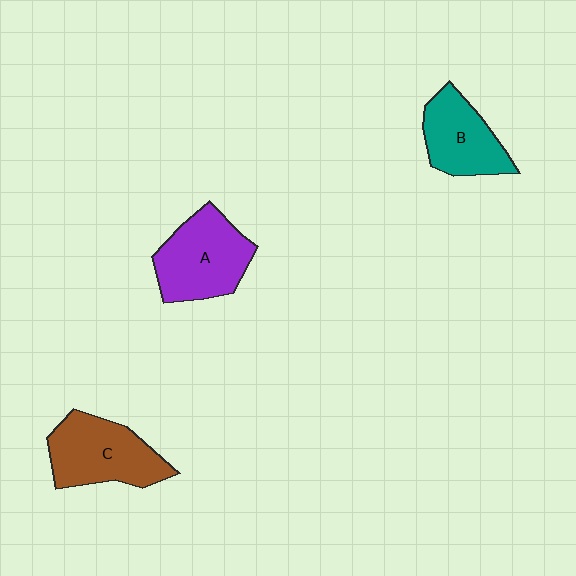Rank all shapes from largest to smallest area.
From largest to smallest: A (purple), C (brown), B (teal).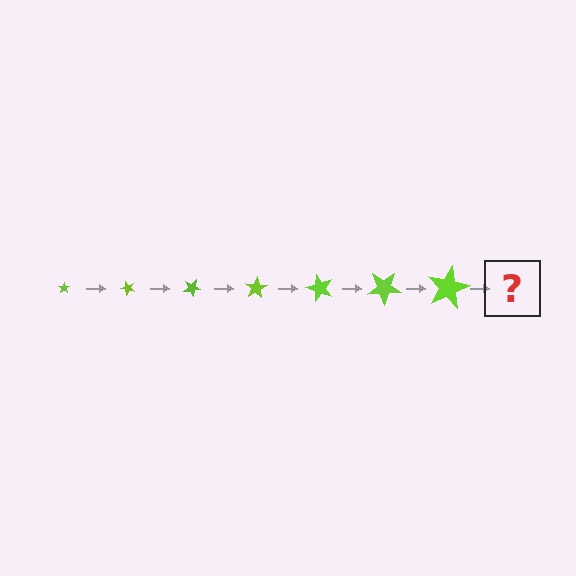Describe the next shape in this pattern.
It should be a star, larger than the previous one and rotated 350 degrees from the start.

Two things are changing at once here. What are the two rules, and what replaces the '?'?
The two rules are that the star grows larger each step and it rotates 50 degrees each step. The '?' should be a star, larger than the previous one and rotated 350 degrees from the start.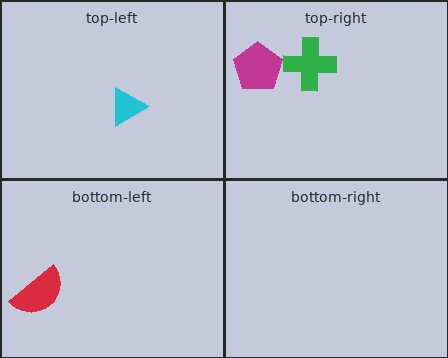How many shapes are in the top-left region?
1.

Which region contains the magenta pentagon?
The top-right region.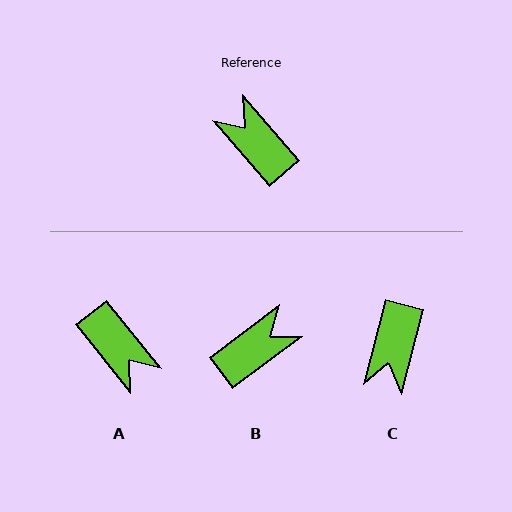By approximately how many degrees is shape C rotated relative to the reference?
Approximately 124 degrees counter-clockwise.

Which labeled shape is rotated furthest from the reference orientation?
A, about 178 degrees away.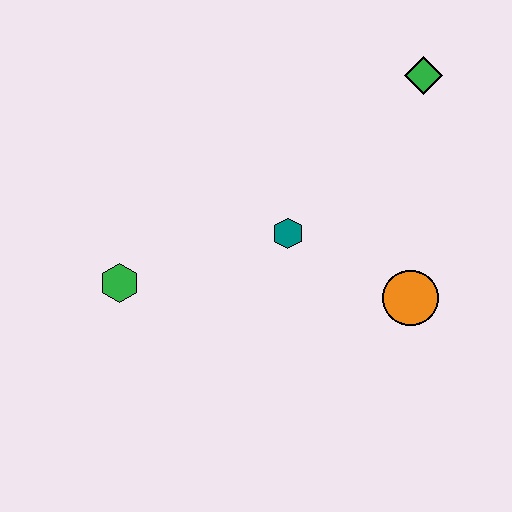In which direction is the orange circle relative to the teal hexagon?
The orange circle is to the right of the teal hexagon.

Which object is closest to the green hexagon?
The teal hexagon is closest to the green hexagon.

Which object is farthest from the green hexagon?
The green diamond is farthest from the green hexagon.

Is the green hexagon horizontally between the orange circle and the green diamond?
No